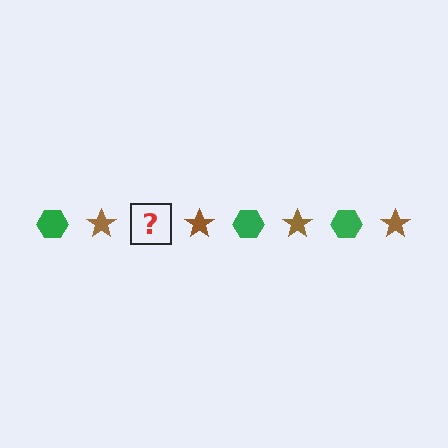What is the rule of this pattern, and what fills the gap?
The rule is that the pattern alternates between green hexagon and brown star. The gap should be filled with a green hexagon.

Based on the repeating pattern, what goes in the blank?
The blank should be a green hexagon.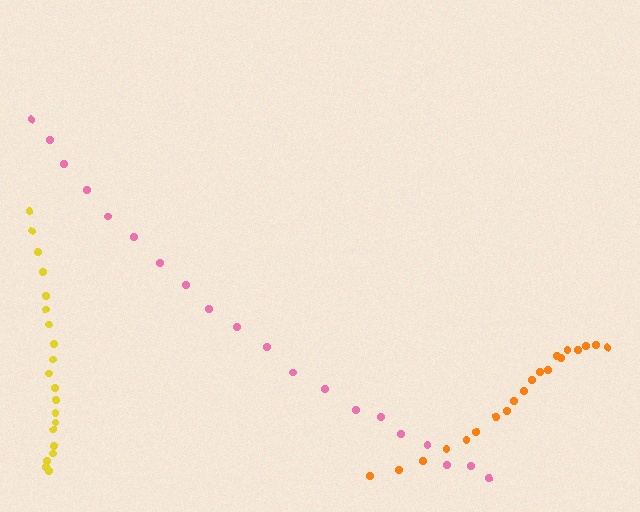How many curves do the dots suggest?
There are 3 distinct paths.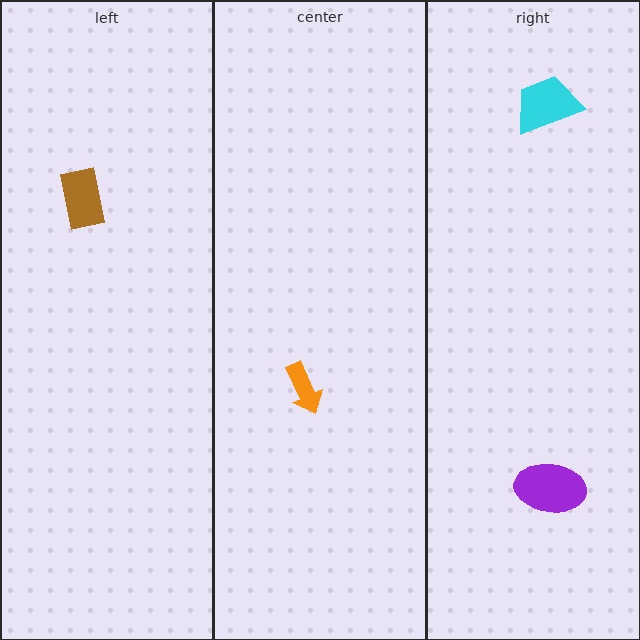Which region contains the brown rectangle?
The left region.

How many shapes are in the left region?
1.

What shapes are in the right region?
The purple ellipse, the cyan trapezoid.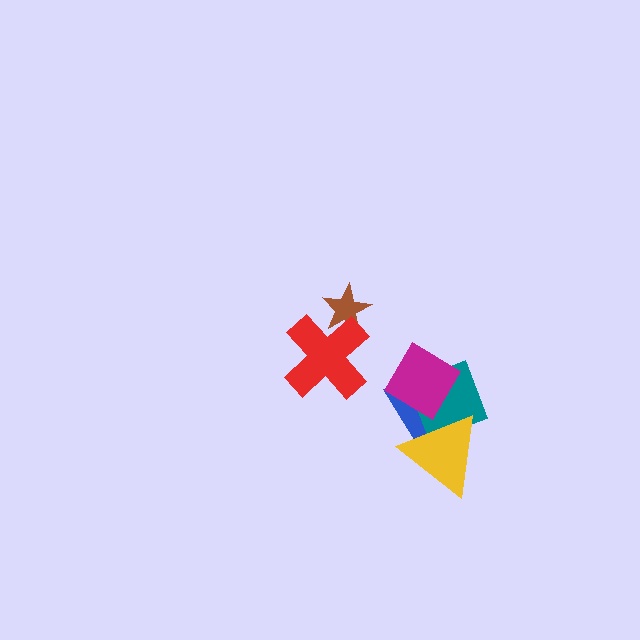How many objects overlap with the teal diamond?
3 objects overlap with the teal diamond.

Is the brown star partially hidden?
Yes, it is partially covered by another shape.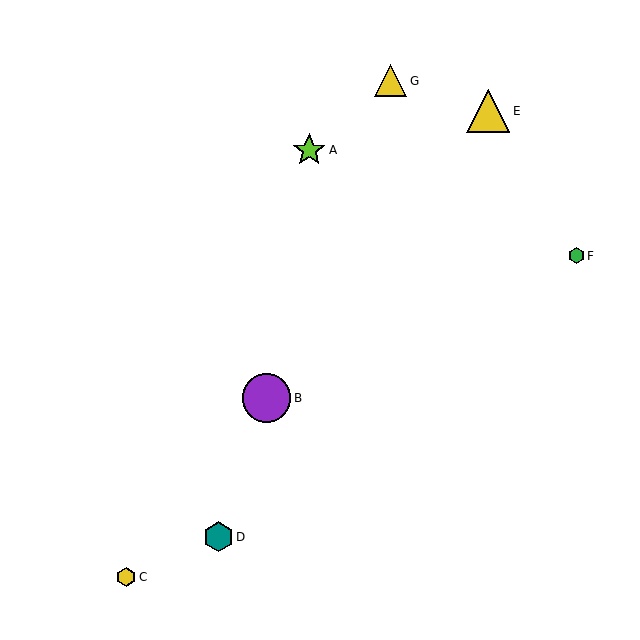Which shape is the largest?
The purple circle (labeled B) is the largest.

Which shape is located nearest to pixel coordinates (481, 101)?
The yellow triangle (labeled E) at (488, 111) is nearest to that location.